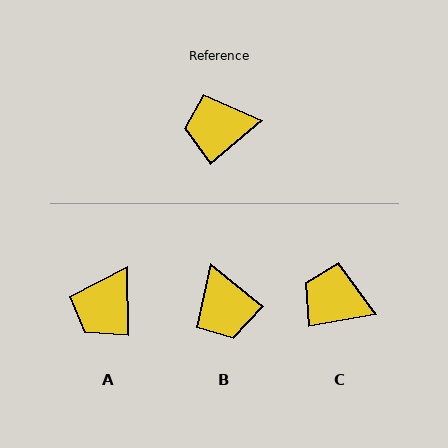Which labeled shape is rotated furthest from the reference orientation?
B, about 101 degrees away.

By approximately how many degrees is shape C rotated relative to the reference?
Approximately 30 degrees clockwise.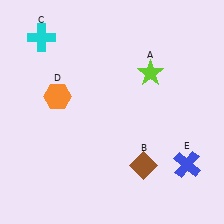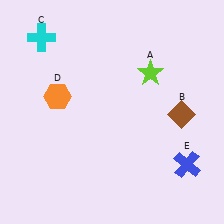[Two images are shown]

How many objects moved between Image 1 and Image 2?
1 object moved between the two images.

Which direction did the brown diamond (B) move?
The brown diamond (B) moved up.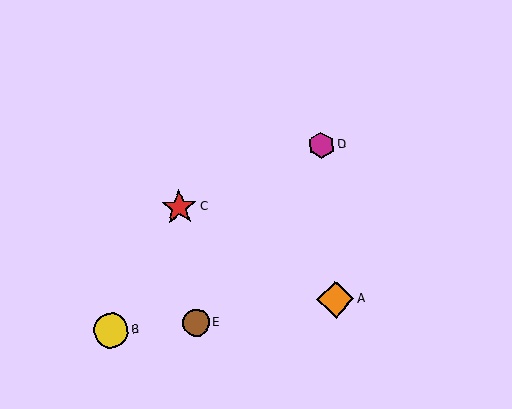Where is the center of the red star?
The center of the red star is at (179, 207).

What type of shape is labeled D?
Shape D is a magenta hexagon.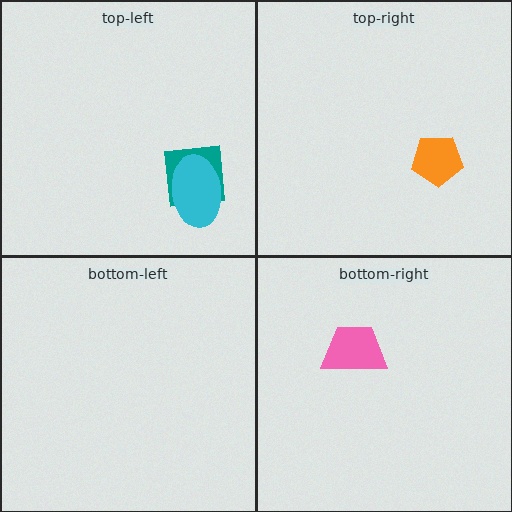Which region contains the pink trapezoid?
The bottom-right region.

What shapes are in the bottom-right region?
The pink trapezoid.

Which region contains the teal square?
The top-left region.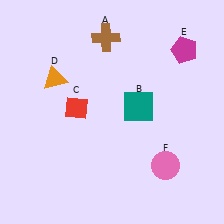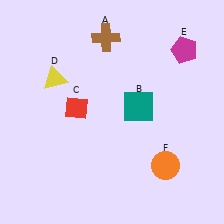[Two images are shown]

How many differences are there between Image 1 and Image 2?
There are 2 differences between the two images.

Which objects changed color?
D changed from orange to yellow. F changed from pink to orange.